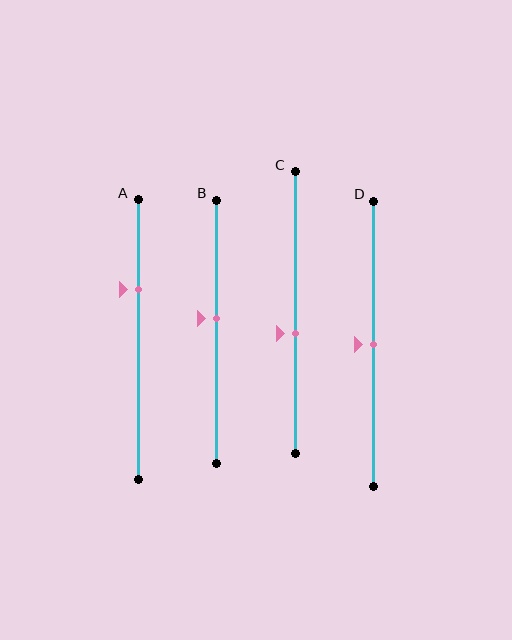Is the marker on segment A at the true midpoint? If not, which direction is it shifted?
No, the marker on segment A is shifted upward by about 18% of the segment length.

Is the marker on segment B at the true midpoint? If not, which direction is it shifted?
No, the marker on segment B is shifted upward by about 5% of the segment length.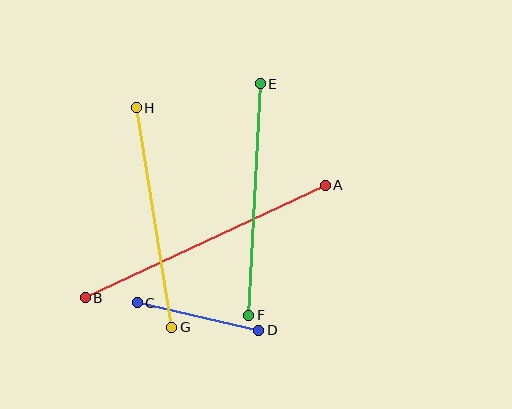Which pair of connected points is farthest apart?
Points A and B are farthest apart.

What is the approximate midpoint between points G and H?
The midpoint is at approximately (154, 217) pixels.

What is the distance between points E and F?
The distance is approximately 232 pixels.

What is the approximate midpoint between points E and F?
The midpoint is at approximately (255, 199) pixels.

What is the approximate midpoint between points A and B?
The midpoint is at approximately (205, 241) pixels.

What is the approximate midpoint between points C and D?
The midpoint is at approximately (198, 316) pixels.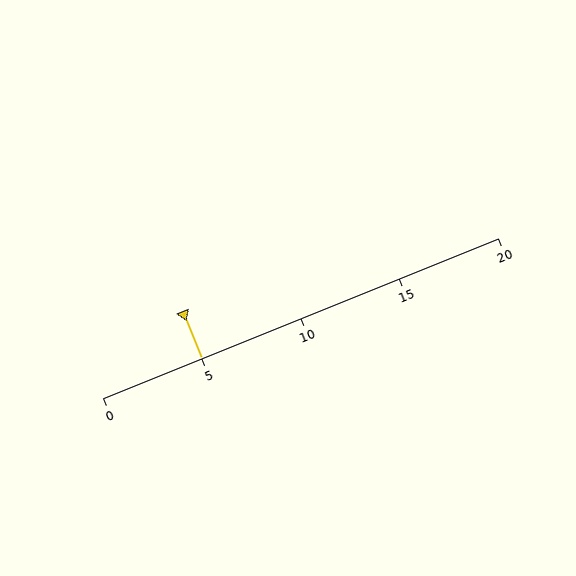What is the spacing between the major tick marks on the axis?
The major ticks are spaced 5 apart.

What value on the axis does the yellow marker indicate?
The marker indicates approximately 5.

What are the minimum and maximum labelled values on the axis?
The axis runs from 0 to 20.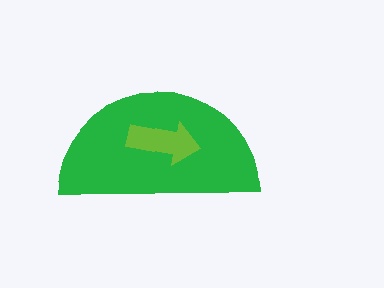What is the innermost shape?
The lime arrow.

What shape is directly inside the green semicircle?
The lime arrow.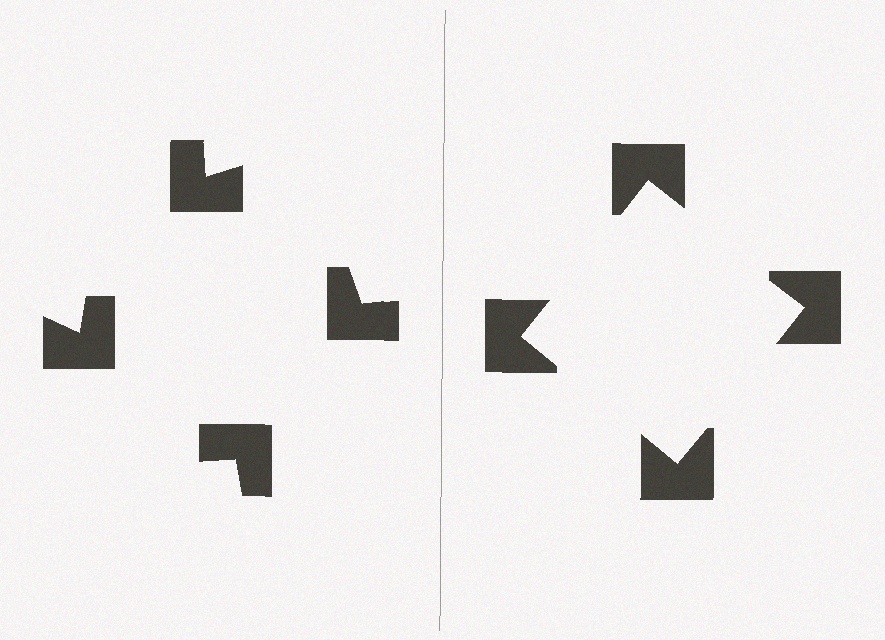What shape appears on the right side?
An illusory square.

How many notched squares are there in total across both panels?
8 — 4 on each side.